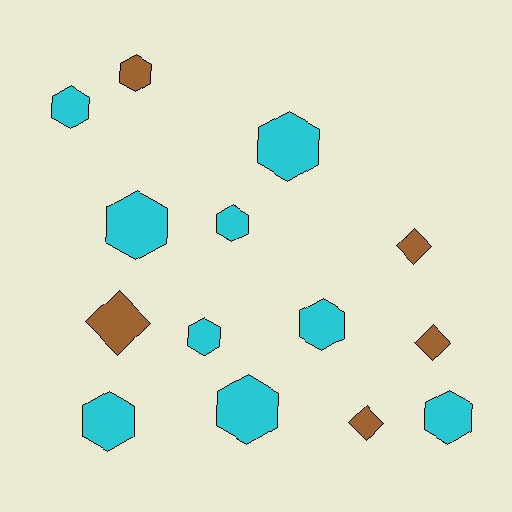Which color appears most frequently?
Cyan, with 9 objects.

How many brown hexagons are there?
There is 1 brown hexagon.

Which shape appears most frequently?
Hexagon, with 10 objects.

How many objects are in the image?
There are 14 objects.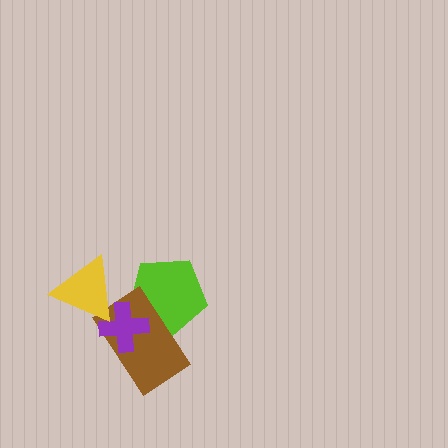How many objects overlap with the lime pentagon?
2 objects overlap with the lime pentagon.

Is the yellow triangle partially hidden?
No, no other shape covers it.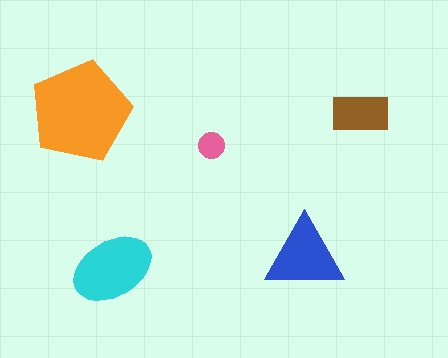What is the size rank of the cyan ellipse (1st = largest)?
2nd.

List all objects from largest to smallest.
The orange pentagon, the cyan ellipse, the blue triangle, the brown rectangle, the pink circle.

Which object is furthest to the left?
The orange pentagon is leftmost.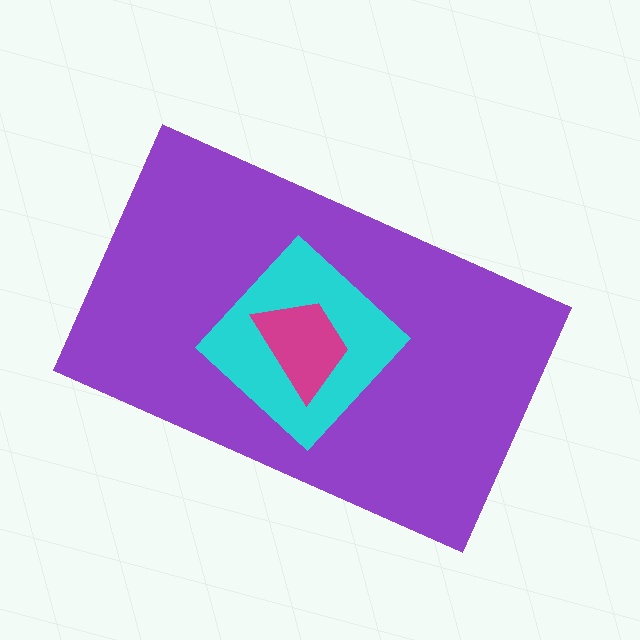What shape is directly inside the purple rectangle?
The cyan diamond.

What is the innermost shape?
The magenta trapezoid.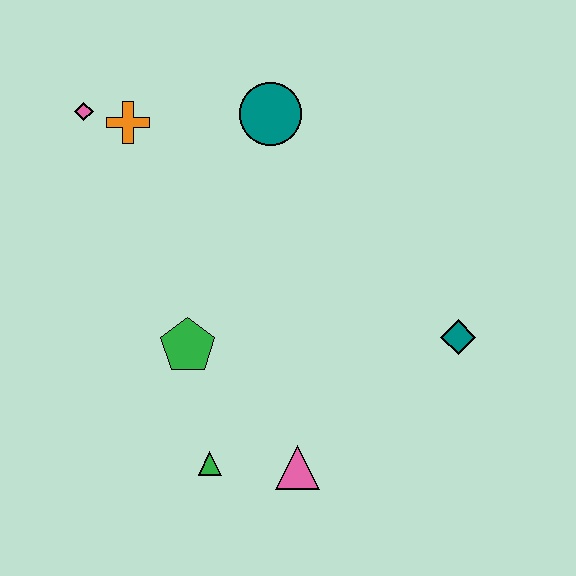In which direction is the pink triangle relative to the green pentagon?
The pink triangle is below the green pentagon.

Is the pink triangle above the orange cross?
No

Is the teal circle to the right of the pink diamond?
Yes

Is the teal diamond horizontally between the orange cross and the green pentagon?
No